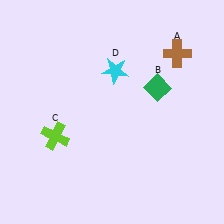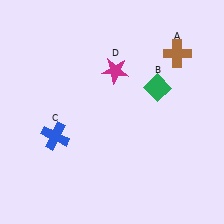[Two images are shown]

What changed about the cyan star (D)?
In Image 1, D is cyan. In Image 2, it changed to magenta.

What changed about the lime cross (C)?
In Image 1, C is lime. In Image 2, it changed to blue.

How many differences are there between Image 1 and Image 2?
There are 2 differences between the two images.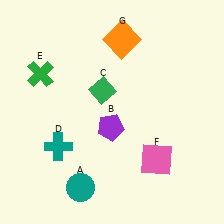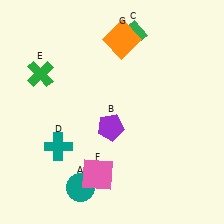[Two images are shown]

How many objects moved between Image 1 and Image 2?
2 objects moved between the two images.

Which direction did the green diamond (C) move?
The green diamond (C) moved up.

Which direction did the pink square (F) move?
The pink square (F) moved left.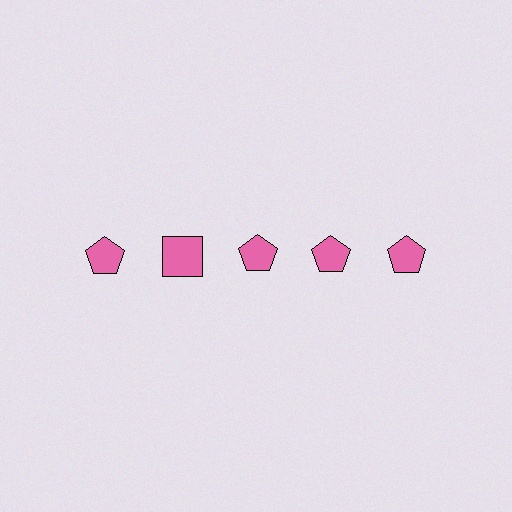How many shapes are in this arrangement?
There are 5 shapes arranged in a grid pattern.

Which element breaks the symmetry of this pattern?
The pink square in the top row, second from left column breaks the symmetry. All other shapes are pink pentagons.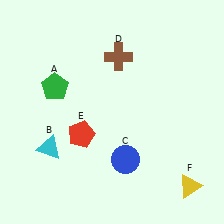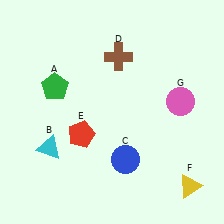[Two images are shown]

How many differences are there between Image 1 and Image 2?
There is 1 difference between the two images.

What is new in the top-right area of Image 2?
A pink circle (G) was added in the top-right area of Image 2.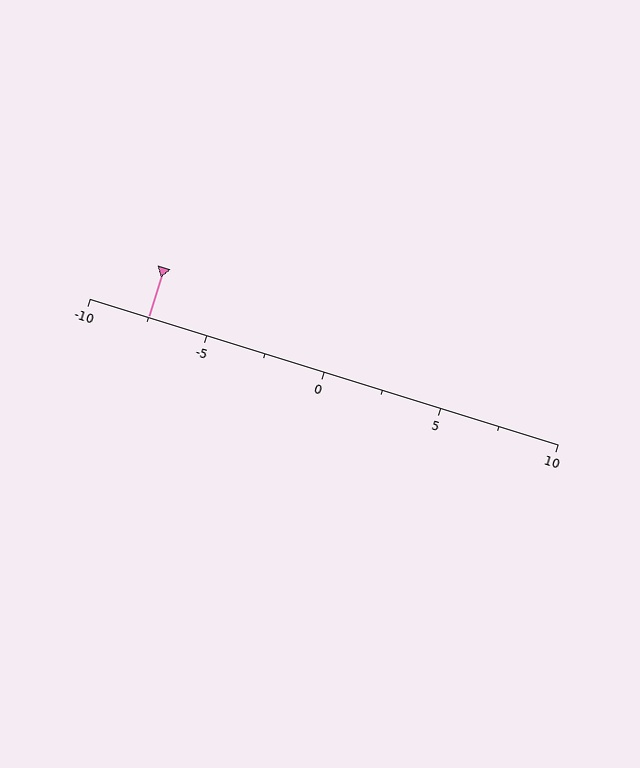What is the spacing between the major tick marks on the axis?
The major ticks are spaced 5 apart.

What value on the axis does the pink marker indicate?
The marker indicates approximately -7.5.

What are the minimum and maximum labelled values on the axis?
The axis runs from -10 to 10.